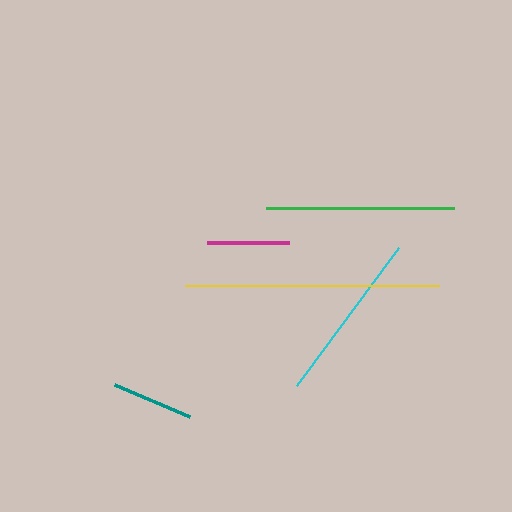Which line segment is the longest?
The yellow line is the longest at approximately 253 pixels.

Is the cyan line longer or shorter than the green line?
The green line is longer than the cyan line.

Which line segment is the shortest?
The magenta line is the shortest at approximately 81 pixels.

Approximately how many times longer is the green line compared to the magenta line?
The green line is approximately 2.3 times the length of the magenta line.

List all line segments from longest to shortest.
From longest to shortest: yellow, green, cyan, teal, magenta.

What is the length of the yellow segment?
The yellow segment is approximately 253 pixels long.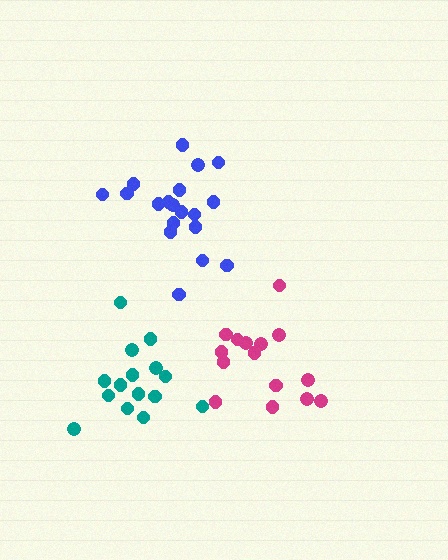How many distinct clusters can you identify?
There are 3 distinct clusters.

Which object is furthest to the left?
The teal cluster is leftmost.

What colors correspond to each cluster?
The clusters are colored: magenta, blue, teal.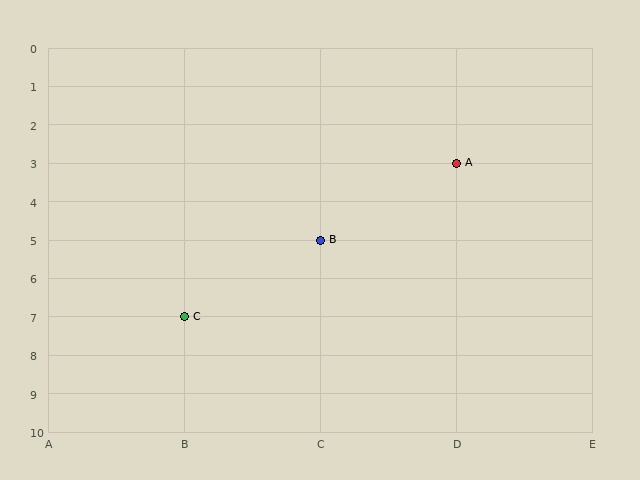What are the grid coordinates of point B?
Point B is at grid coordinates (C, 5).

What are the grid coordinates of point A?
Point A is at grid coordinates (D, 3).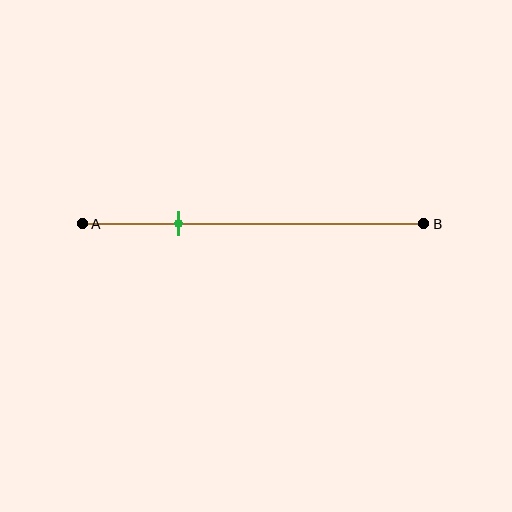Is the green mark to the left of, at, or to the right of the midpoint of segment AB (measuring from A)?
The green mark is to the left of the midpoint of segment AB.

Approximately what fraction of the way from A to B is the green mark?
The green mark is approximately 30% of the way from A to B.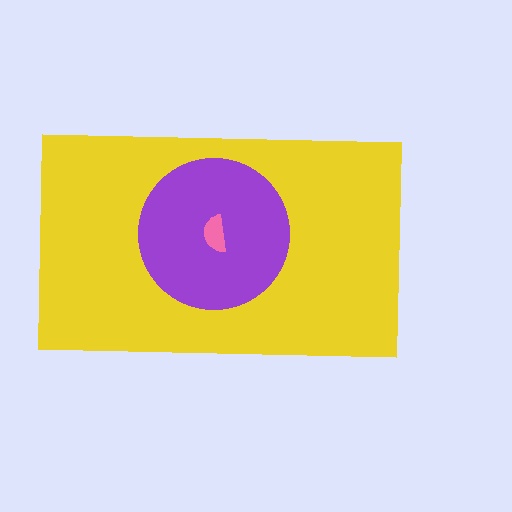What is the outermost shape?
The yellow rectangle.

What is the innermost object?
The pink semicircle.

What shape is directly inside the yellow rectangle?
The purple circle.